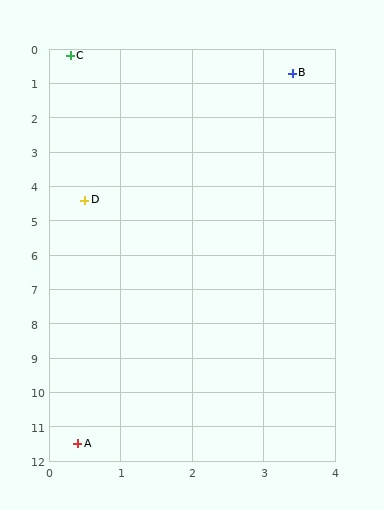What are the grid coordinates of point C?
Point C is at approximately (0.3, 0.2).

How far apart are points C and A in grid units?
Points C and A are about 11.3 grid units apart.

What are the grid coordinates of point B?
Point B is at approximately (3.4, 0.7).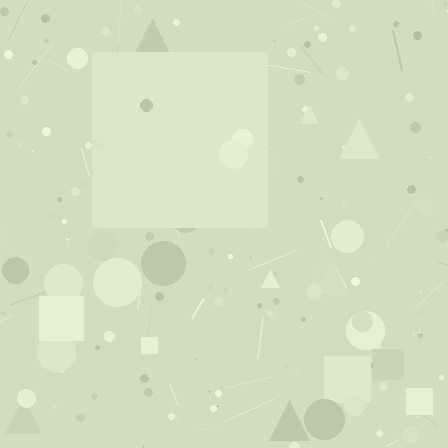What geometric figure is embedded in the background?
A square is embedded in the background.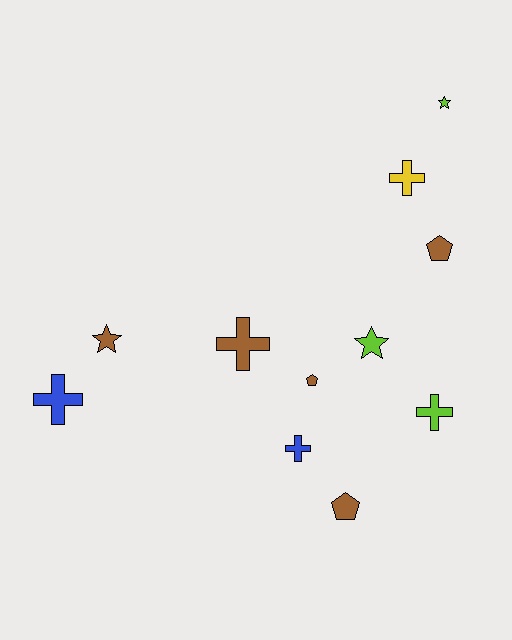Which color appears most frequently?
Brown, with 5 objects.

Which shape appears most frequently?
Cross, with 5 objects.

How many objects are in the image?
There are 11 objects.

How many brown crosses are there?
There is 1 brown cross.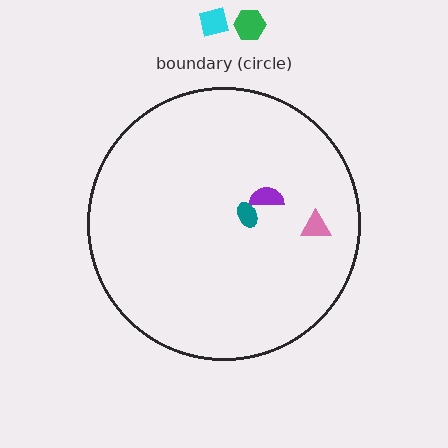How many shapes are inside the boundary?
3 inside, 2 outside.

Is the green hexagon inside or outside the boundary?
Outside.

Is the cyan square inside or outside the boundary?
Outside.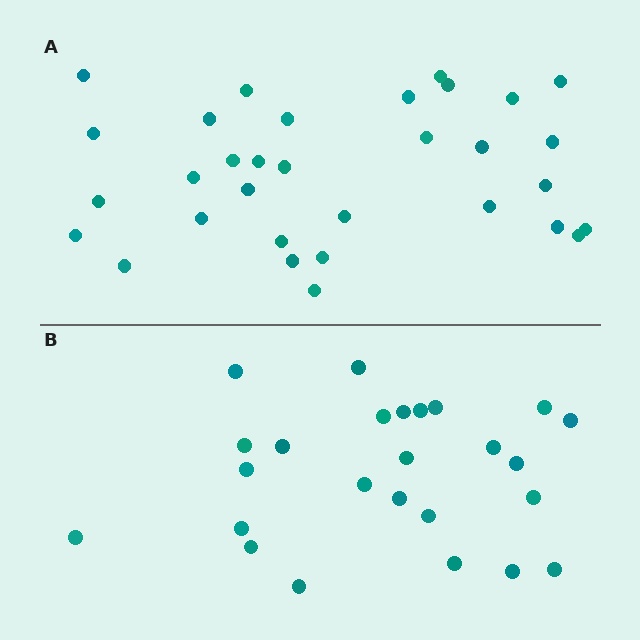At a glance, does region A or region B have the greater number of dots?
Region A (the top region) has more dots.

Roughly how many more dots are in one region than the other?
Region A has roughly 8 or so more dots than region B.